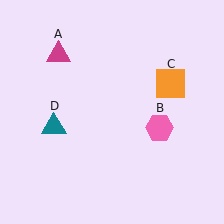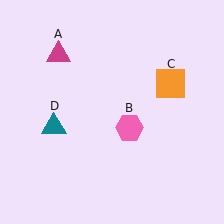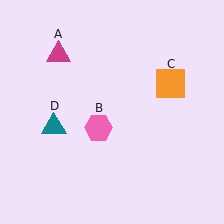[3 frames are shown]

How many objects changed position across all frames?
1 object changed position: pink hexagon (object B).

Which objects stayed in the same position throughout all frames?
Magenta triangle (object A) and orange square (object C) and teal triangle (object D) remained stationary.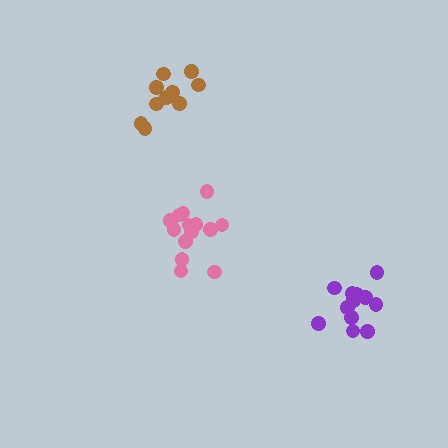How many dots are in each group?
Group 1: 14 dots, Group 2: 12 dots, Group 3: 11 dots (37 total).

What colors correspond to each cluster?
The clusters are colored: pink, purple, brown.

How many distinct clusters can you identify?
There are 3 distinct clusters.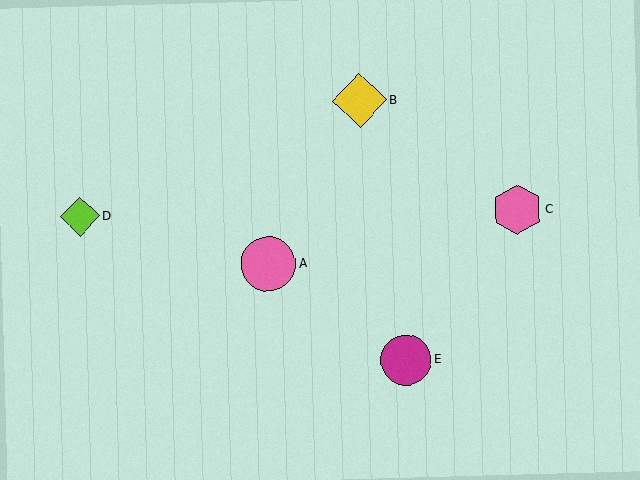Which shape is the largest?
The pink circle (labeled A) is the largest.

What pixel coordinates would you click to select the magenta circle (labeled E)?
Click at (406, 360) to select the magenta circle E.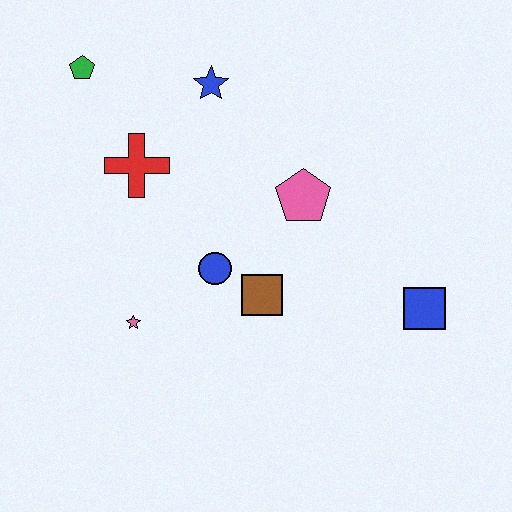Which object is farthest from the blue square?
The green pentagon is farthest from the blue square.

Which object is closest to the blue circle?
The brown square is closest to the blue circle.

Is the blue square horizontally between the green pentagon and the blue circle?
No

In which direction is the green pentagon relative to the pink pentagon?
The green pentagon is to the left of the pink pentagon.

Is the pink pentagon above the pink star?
Yes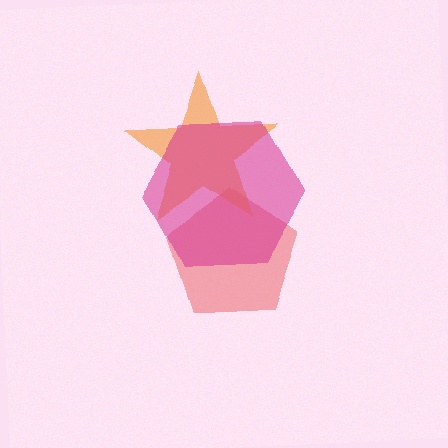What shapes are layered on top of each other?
The layered shapes are: a red pentagon, an orange star, a magenta hexagon.